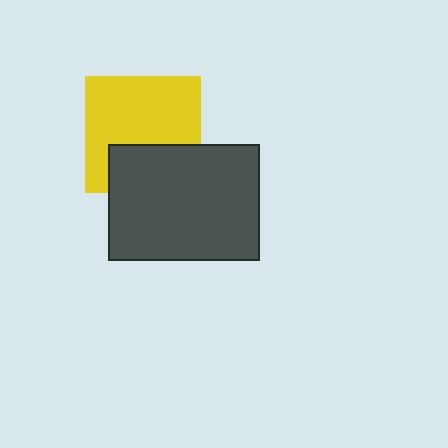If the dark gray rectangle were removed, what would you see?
You would see the complete yellow square.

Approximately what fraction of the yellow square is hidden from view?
Roughly 34% of the yellow square is hidden behind the dark gray rectangle.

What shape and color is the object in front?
The object in front is a dark gray rectangle.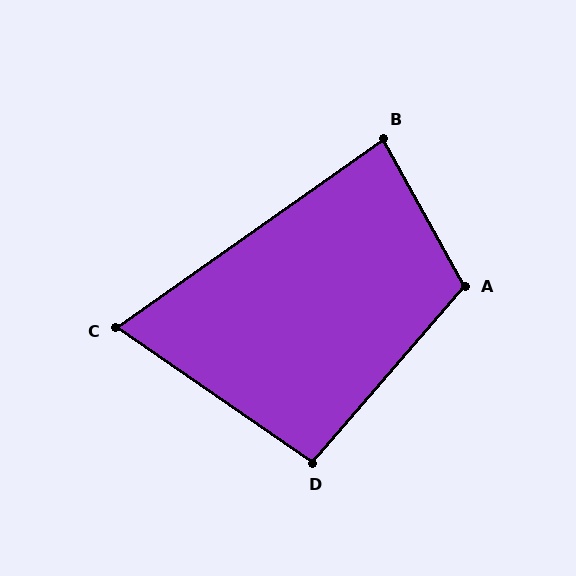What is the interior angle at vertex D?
Approximately 96 degrees (obtuse).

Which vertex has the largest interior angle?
A, at approximately 110 degrees.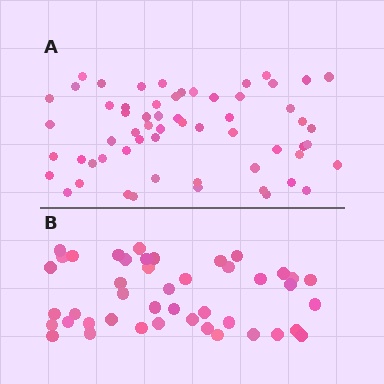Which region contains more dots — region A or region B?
Region A (the top region) has more dots.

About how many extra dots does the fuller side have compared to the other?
Region A has approximately 15 more dots than region B.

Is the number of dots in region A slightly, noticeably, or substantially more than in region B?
Region A has noticeably more, but not dramatically so. The ratio is roughly 1.4 to 1.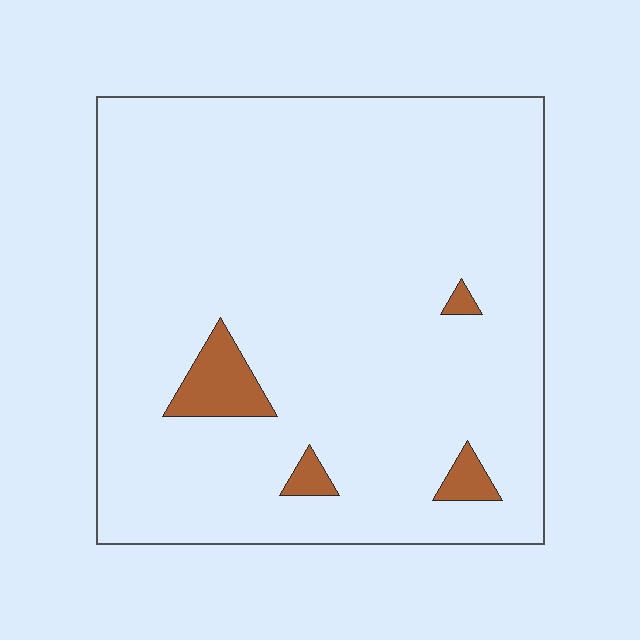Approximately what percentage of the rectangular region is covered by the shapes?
Approximately 5%.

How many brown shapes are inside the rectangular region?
4.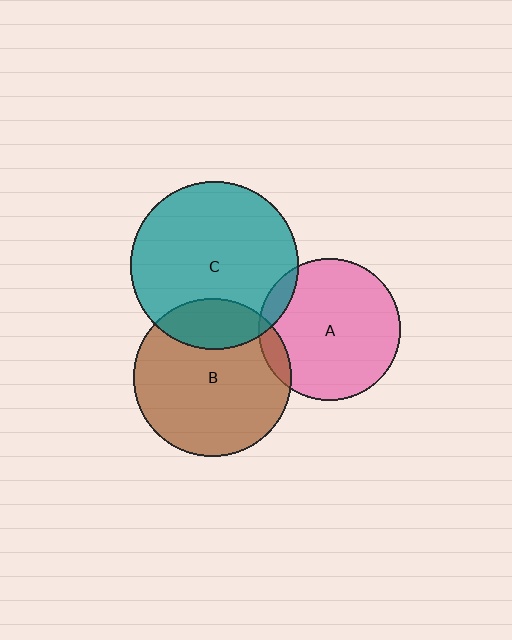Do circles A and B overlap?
Yes.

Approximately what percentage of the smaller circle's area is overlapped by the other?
Approximately 10%.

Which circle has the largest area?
Circle C (teal).